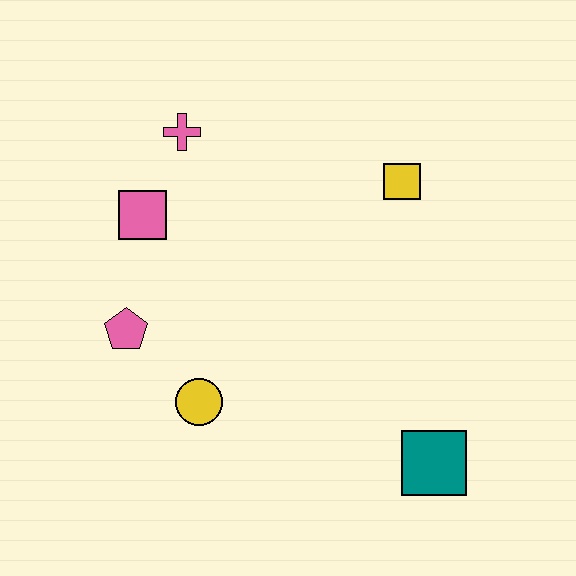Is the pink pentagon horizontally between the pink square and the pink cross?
No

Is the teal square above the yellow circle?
No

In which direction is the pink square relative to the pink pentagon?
The pink square is above the pink pentagon.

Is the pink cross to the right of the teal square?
No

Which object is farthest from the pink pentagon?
The teal square is farthest from the pink pentagon.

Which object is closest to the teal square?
The yellow circle is closest to the teal square.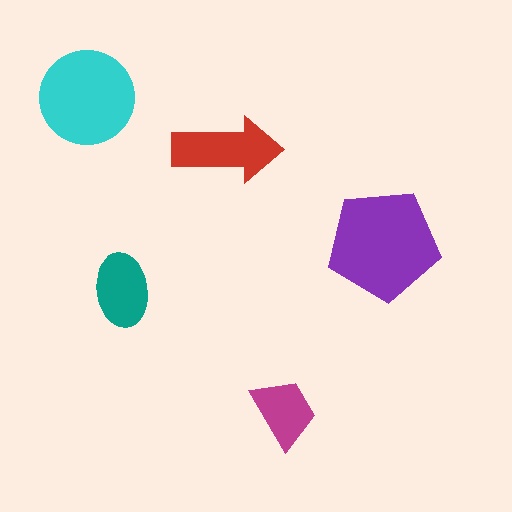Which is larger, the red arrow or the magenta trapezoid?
The red arrow.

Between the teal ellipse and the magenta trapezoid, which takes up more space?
The teal ellipse.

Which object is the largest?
The purple pentagon.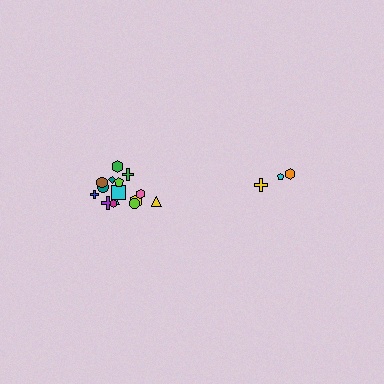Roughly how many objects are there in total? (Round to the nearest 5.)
Roughly 20 objects in total.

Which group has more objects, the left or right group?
The left group.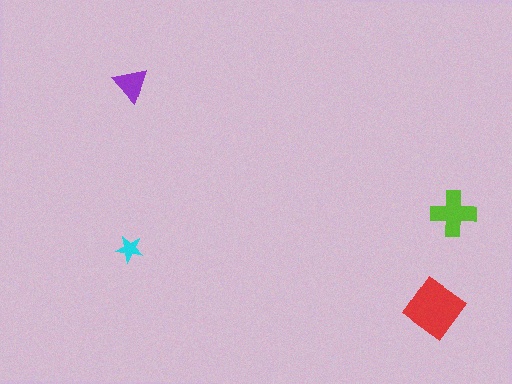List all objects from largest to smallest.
The red diamond, the lime cross, the purple triangle, the cyan star.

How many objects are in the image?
There are 4 objects in the image.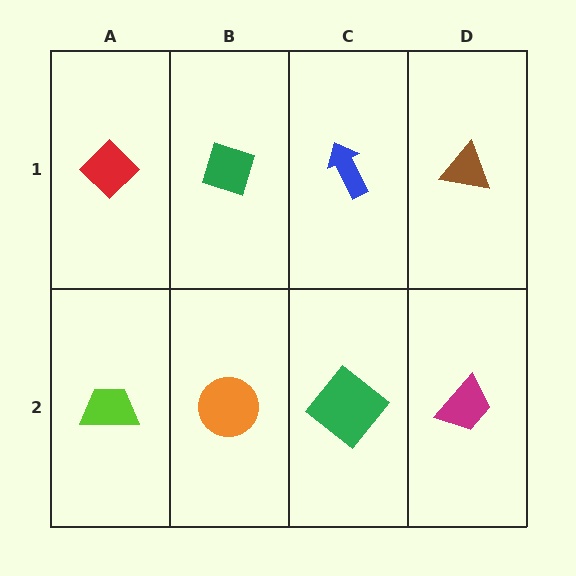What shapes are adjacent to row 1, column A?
A lime trapezoid (row 2, column A), a green diamond (row 1, column B).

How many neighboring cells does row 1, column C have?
3.